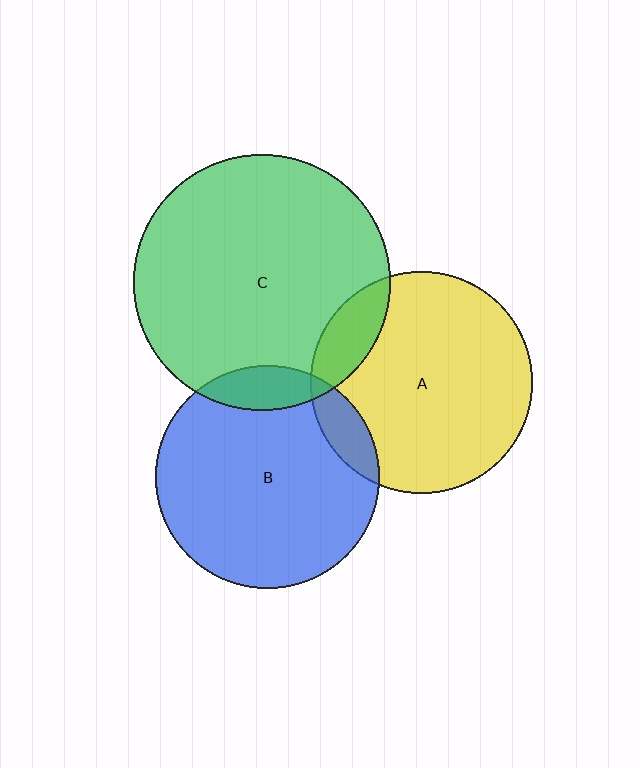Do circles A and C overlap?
Yes.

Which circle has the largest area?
Circle C (green).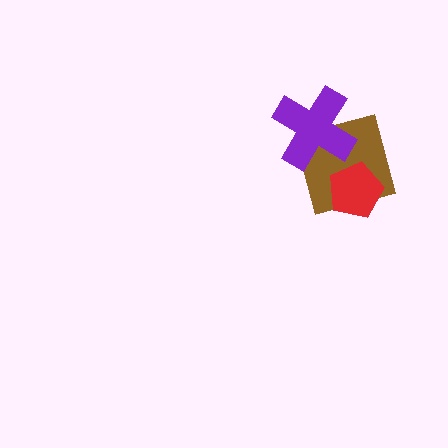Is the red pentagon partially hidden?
No, no other shape covers it.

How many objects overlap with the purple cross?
1 object overlaps with the purple cross.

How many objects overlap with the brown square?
2 objects overlap with the brown square.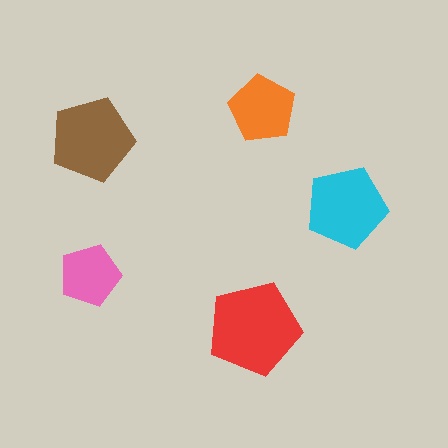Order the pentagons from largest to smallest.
the red one, the brown one, the cyan one, the orange one, the pink one.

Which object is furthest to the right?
The cyan pentagon is rightmost.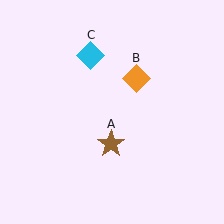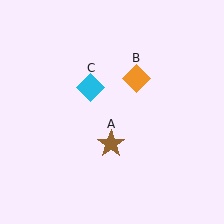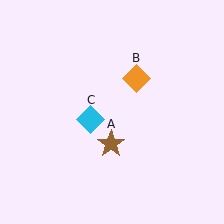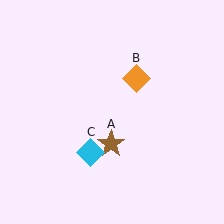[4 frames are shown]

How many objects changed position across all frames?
1 object changed position: cyan diamond (object C).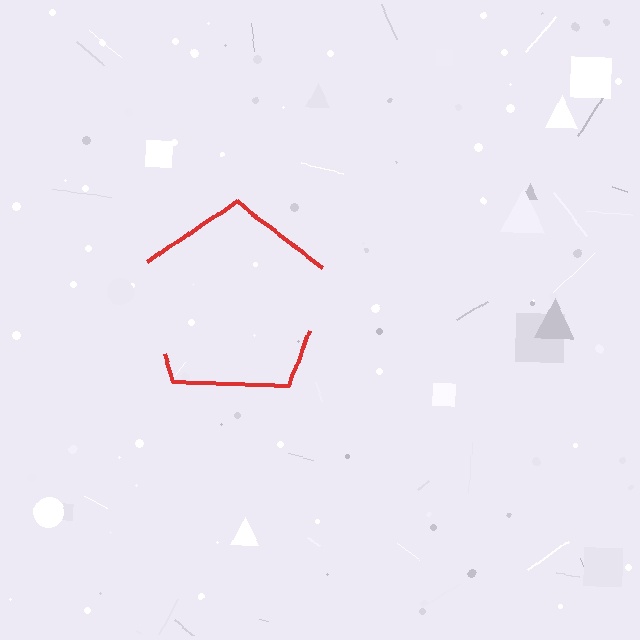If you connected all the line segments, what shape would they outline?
They would outline a pentagon.